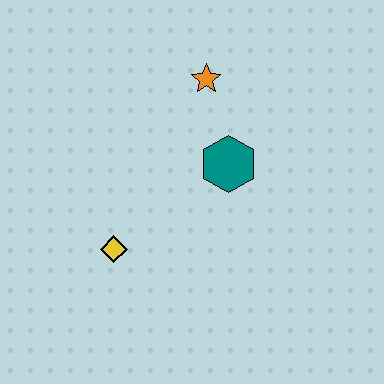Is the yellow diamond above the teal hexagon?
No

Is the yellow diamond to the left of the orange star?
Yes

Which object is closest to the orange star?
The teal hexagon is closest to the orange star.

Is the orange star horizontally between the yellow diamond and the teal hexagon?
Yes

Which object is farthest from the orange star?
The yellow diamond is farthest from the orange star.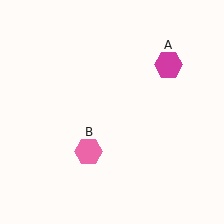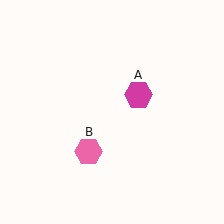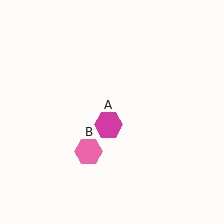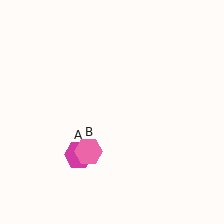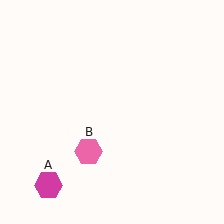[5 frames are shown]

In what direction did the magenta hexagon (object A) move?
The magenta hexagon (object A) moved down and to the left.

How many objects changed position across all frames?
1 object changed position: magenta hexagon (object A).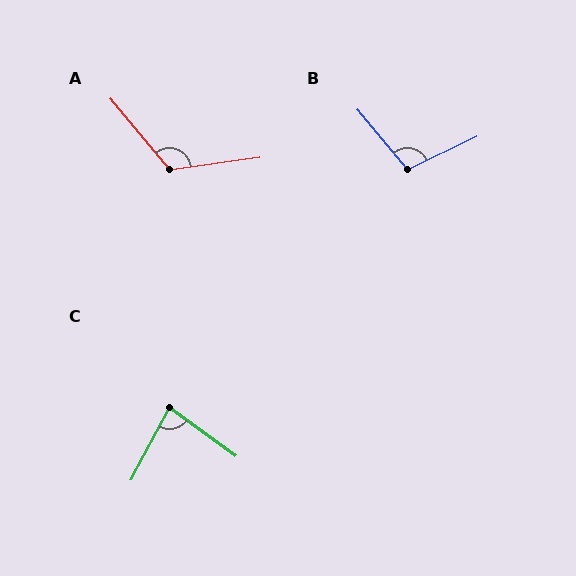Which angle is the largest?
A, at approximately 122 degrees.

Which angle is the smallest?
C, at approximately 82 degrees.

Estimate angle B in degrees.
Approximately 104 degrees.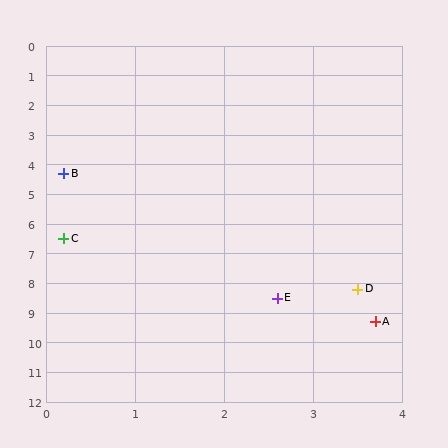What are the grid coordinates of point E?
Point E is at approximately (2.6, 8.5).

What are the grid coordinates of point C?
Point C is at approximately (0.2, 6.5).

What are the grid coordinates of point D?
Point D is at approximately (3.5, 8.2).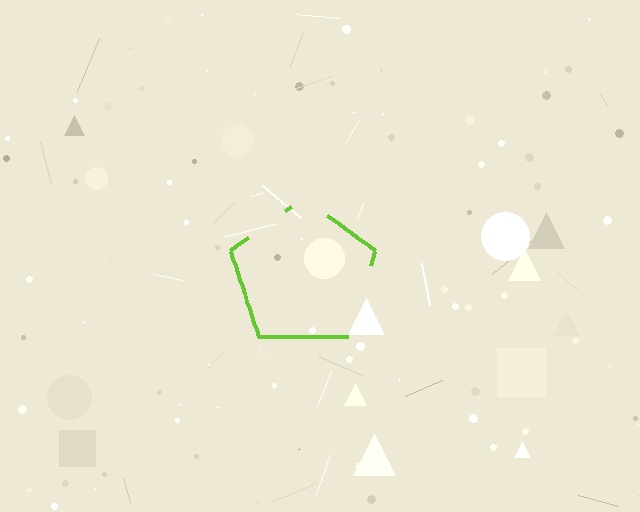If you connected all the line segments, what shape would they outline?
They would outline a pentagon.